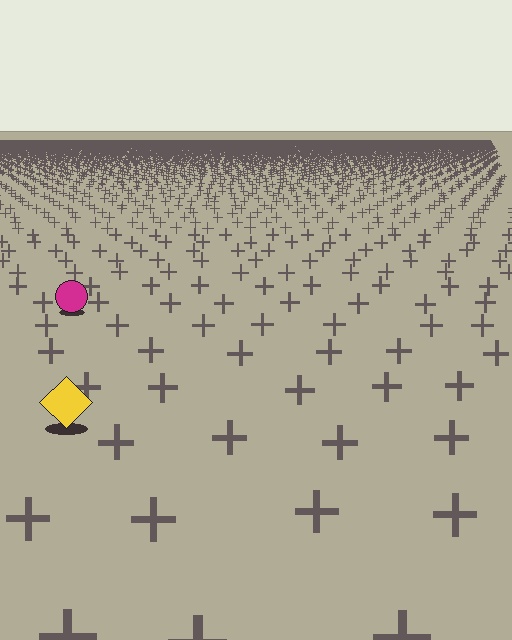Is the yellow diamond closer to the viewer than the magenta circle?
Yes. The yellow diamond is closer — you can tell from the texture gradient: the ground texture is coarser near it.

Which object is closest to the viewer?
The yellow diamond is closest. The texture marks near it are larger and more spread out.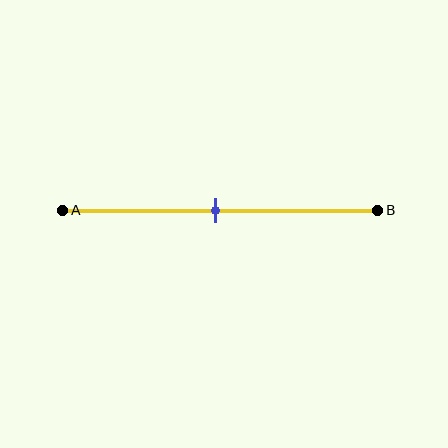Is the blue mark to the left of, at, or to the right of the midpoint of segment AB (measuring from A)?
The blue mark is approximately at the midpoint of segment AB.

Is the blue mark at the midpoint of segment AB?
Yes, the mark is approximately at the midpoint.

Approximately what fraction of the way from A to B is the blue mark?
The blue mark is approximately 50% of the way from A to B.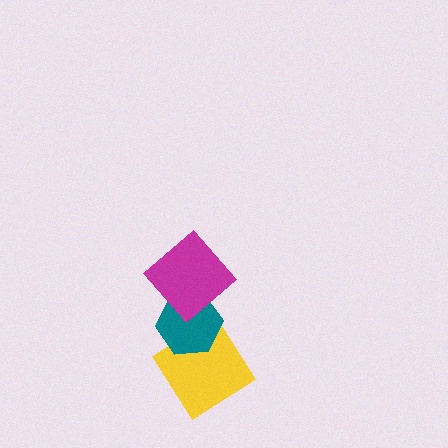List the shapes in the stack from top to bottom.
From top to bottom: the magenta diamond, the teal hexagon, the yellow diamond.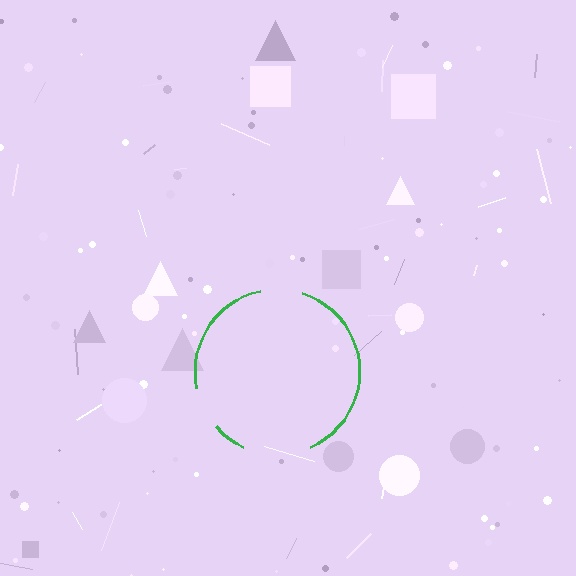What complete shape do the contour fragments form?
The contour fragments form a circle.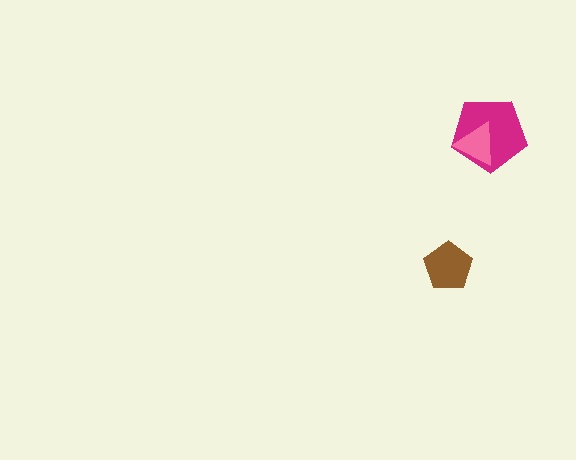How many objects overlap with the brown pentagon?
0 objects overlap with the brown pentagon.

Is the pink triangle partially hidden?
No, no other shape covers it.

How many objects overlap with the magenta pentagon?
1 object overlaps with the magenta pentagon.